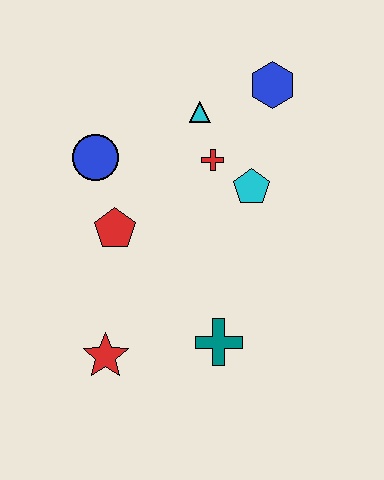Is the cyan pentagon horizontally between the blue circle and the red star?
No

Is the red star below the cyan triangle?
Yes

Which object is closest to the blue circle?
The red pentagon is closest to the blue circle.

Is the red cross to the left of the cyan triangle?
No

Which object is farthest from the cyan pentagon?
The red star is farthest from the cyan pentagon.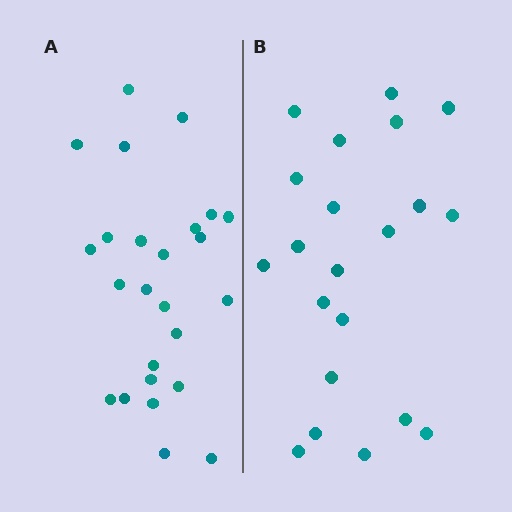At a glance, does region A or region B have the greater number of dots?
Region A (the left region) has more dots.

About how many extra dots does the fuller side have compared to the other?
Region A has about 4 more dots than region B.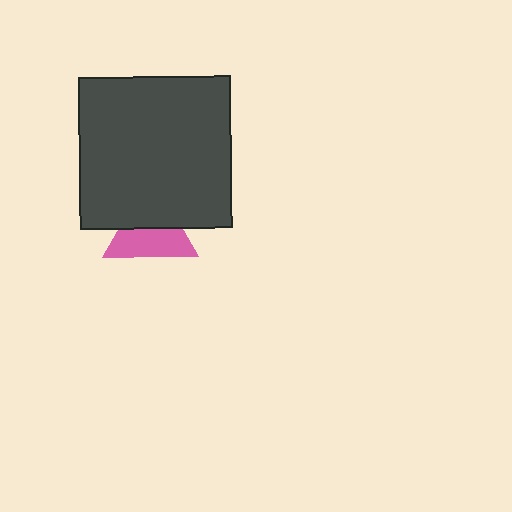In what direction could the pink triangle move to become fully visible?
The pink triangle could move down. That would shift it out from behind the dark gray square entirely.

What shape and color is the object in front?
The object in front is a dark gray square.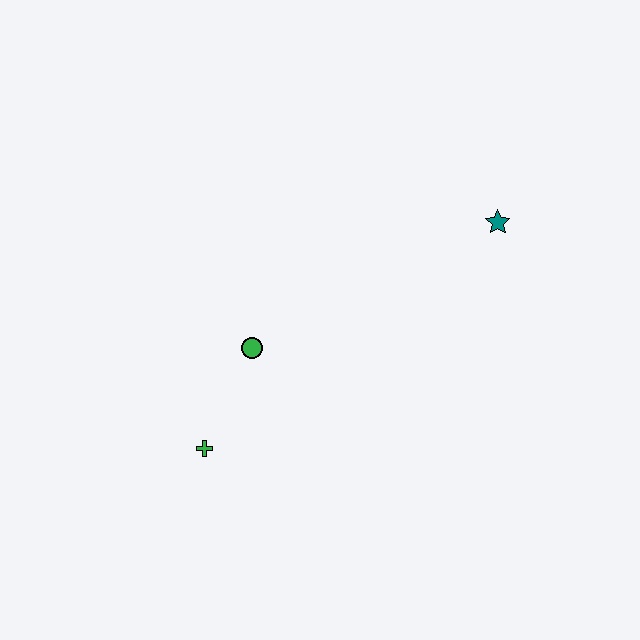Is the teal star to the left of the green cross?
No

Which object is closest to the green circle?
The green cross is closest to the green circle.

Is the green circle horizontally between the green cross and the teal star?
Yes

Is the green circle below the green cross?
No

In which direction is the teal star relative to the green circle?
The teal star is to the right of the green circle.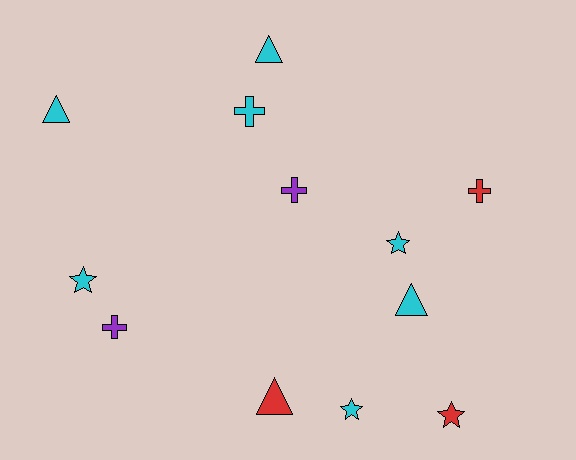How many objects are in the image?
There are 12 objects.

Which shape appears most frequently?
Star, with 4 objects.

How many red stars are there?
There is 1 red star.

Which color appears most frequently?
Cyan, with 7 objects.